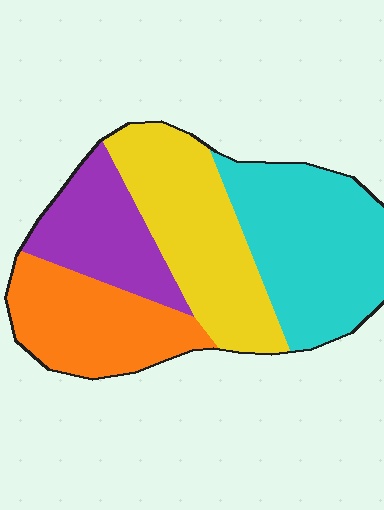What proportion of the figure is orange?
Orange covers 22% of the figure.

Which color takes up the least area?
Purple, at roughly 20%.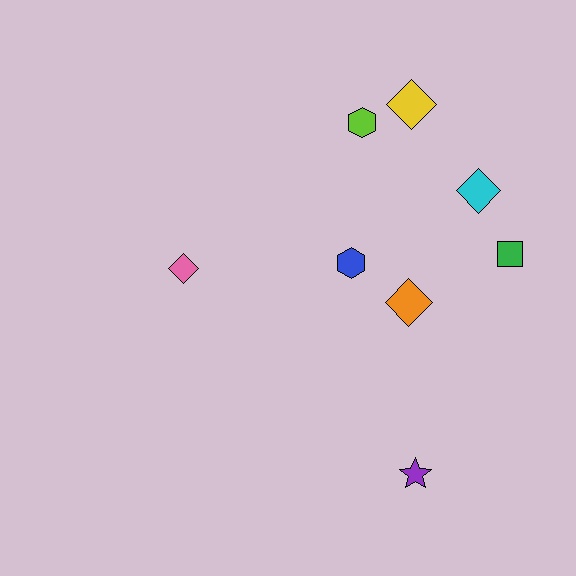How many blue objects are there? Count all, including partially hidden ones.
There is 1 blue object.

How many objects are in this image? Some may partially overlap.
There are 8 objects.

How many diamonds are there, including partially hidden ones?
There are 4 diamonds.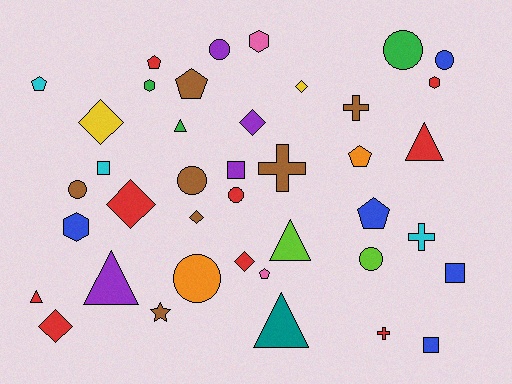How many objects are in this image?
There are 40 objects.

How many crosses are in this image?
There are 4 crosses.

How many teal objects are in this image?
There is 1 teal object.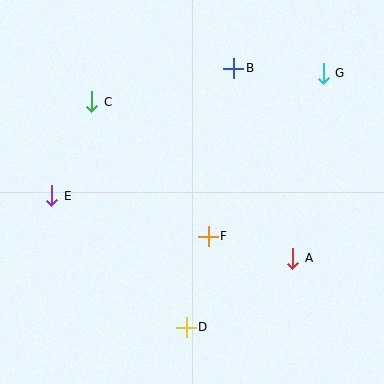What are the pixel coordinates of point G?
Point G is at (323, 73).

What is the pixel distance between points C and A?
The distance between C and A is 255 pixels.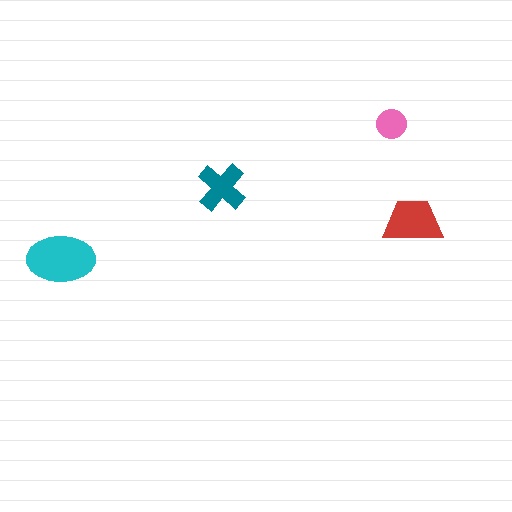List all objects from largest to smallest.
The cyan ellipse, the red trapezoid, the teal cross, the pink circle.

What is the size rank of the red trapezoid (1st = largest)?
2nd.